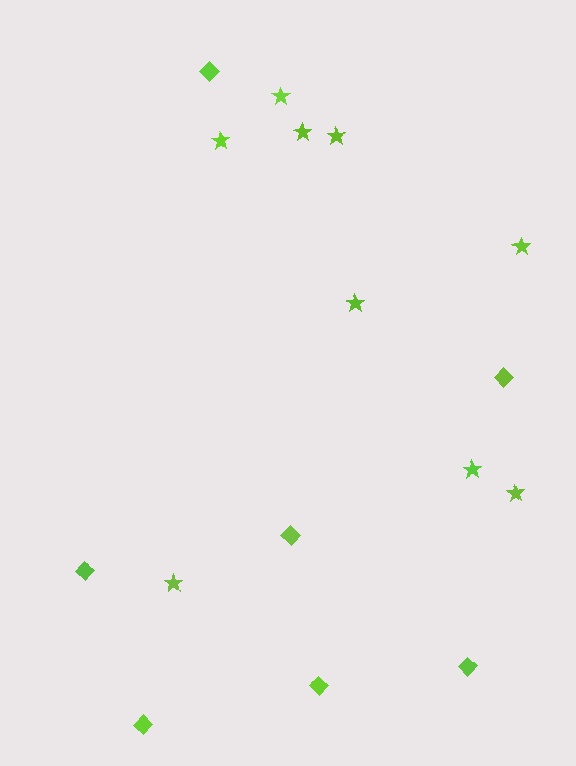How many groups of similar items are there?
There are 2 groups: one group of stars (9) and one group of diamonds (7).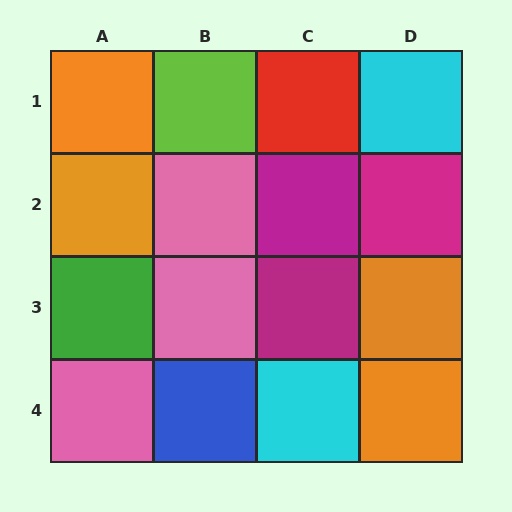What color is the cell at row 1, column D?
Cyan.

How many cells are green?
1 cell is green.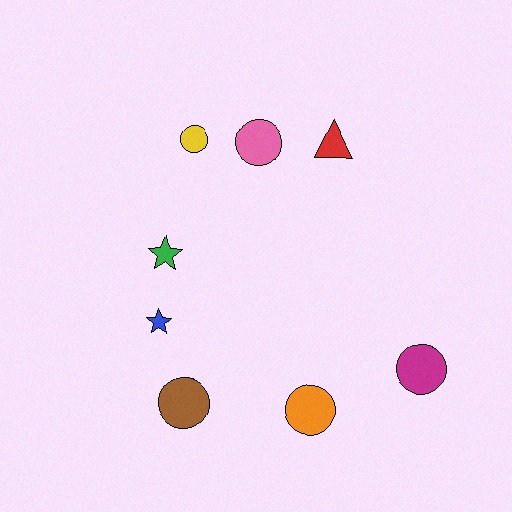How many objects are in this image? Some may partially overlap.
There are 8 objects.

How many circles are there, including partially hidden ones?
There are 5 circles.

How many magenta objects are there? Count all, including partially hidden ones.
There is 1 magenta object.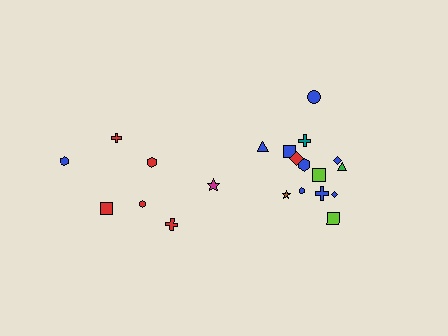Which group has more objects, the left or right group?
The right group.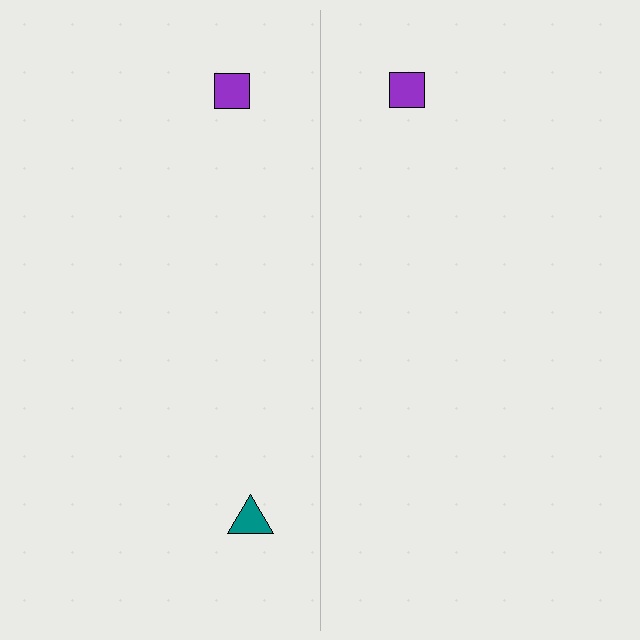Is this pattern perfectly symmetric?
No, the pattern is not perfectly symmetric. A teal triangle is missing from the right side.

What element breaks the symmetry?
A teal triangle is missing from the right side.